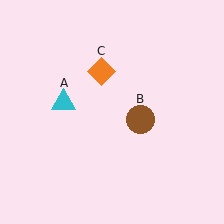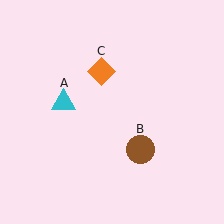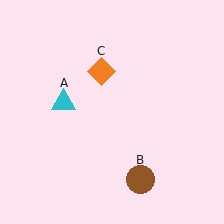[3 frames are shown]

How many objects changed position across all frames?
1 object changed position: brown circle (object B).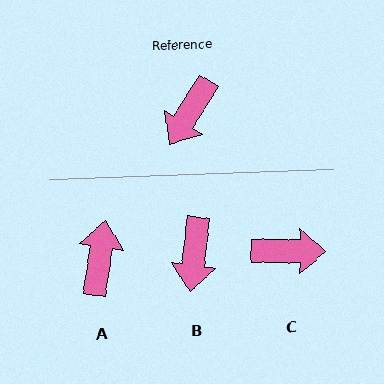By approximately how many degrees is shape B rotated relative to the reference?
Approximately 25 degrees counter-clockwise.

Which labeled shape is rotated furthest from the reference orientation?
A, about 157 degrees away.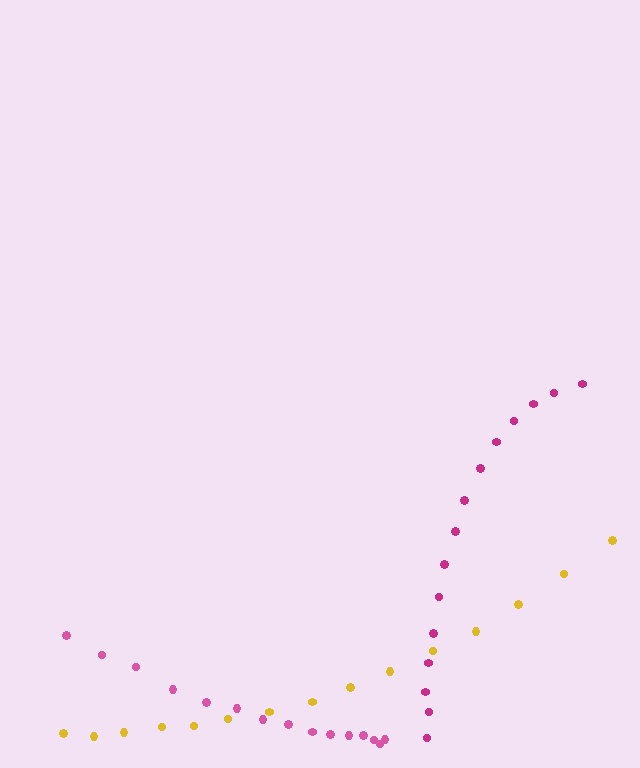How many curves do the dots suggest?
There are 3 distinct paths.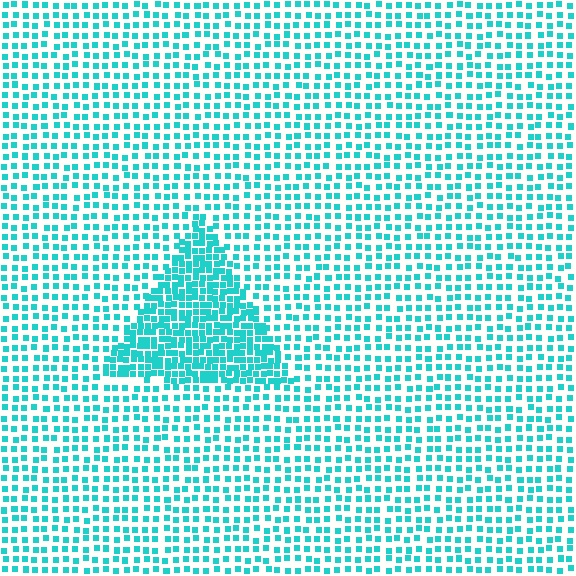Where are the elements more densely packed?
The elements are more densely packed inside the triangle boundary.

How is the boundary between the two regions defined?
The boundary is defined by a change in element density (approximately 2.2x ratio). All elements are the same color, size, and shape.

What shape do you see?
I see a triangle.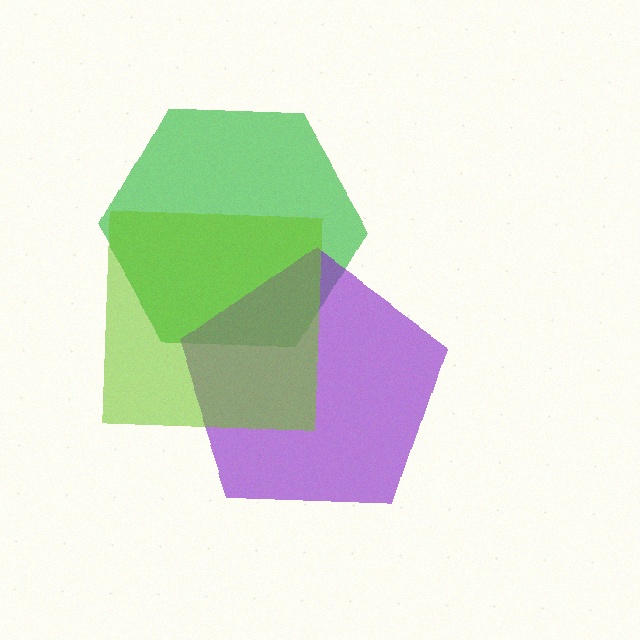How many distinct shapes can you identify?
There are 3 distinct shapes: a green hexagon, a purple pentagon, a lime square.